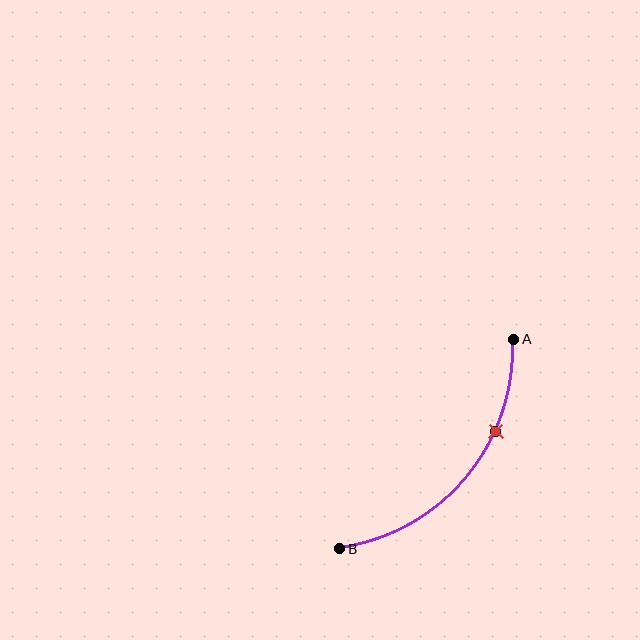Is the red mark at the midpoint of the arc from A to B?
No. The red mark lies on the arc but is closer to endpoint A. The arc midpoint would be at the point on the curve equidistant along the arc from both A and B.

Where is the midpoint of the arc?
The arc midpoint is the point on the curve farthest from the straight line joining A and B. It sits below and to the right of that line.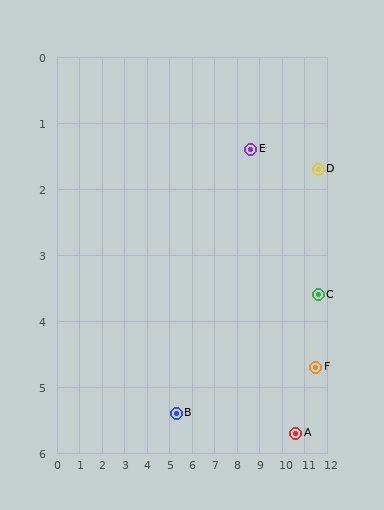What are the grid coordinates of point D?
Point D is at approximately (11.6, 1.7).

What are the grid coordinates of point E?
Point E is at approximately (8.6, 1.4).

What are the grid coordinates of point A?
Point A is at approximately (10.6, 5.7).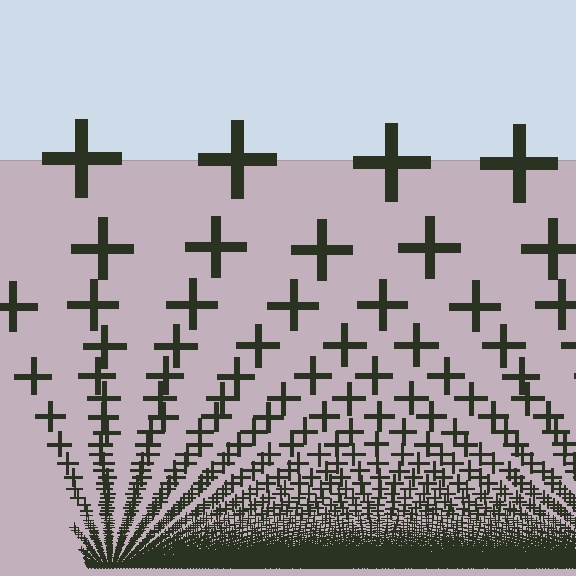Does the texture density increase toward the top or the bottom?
Density increases toward the bottom.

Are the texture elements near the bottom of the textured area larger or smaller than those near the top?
Smaller. The gradient is inverted — elements near the bottom are smaller and denser.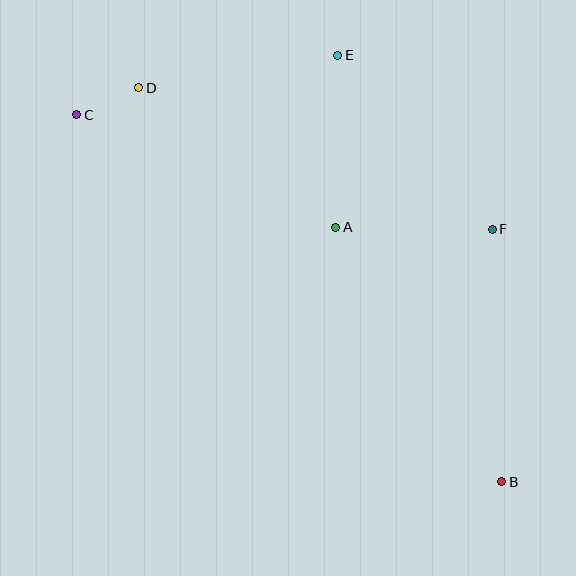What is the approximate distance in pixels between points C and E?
The distance between C and E is approximately 268 pixels.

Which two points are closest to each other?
Points C and D are closest to each other.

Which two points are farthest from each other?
Points B and C are farthest from each other.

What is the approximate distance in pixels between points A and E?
The distance between A and E is approximately 172 pixels.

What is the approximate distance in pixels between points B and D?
The distance between B and D is approximately 536 pixels.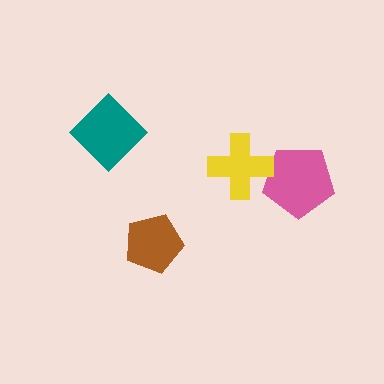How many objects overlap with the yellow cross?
1 object overlaps with the yellow cross.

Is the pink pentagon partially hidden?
Yes, it is partially covered by another shape.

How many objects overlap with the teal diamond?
0 objects overlap with the teal diamond.